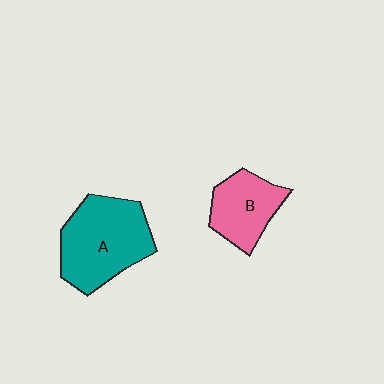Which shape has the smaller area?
Shape B (pink).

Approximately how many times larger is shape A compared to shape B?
Approximately 1.6 times.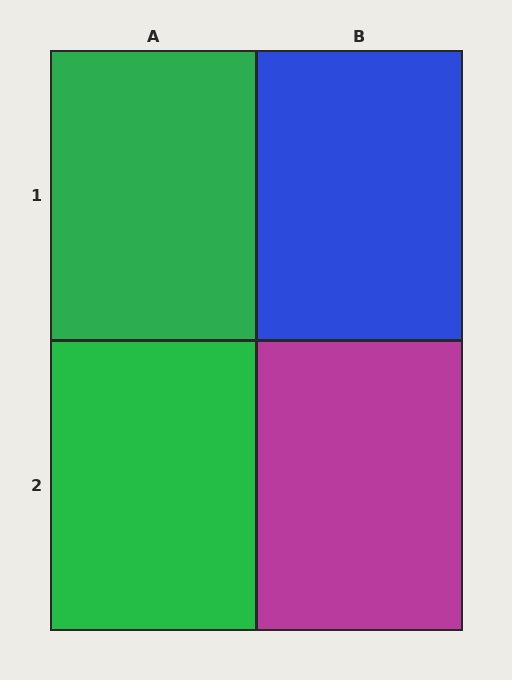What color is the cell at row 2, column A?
Green.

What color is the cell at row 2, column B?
Magenta.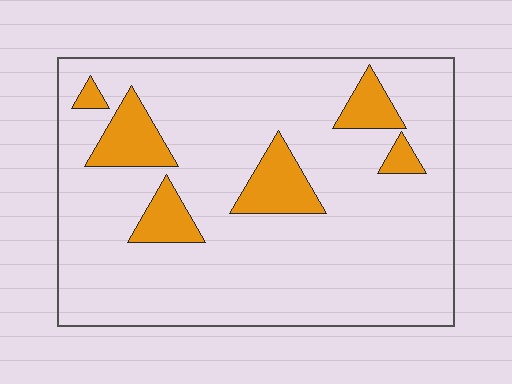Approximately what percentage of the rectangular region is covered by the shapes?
Approximately 15%.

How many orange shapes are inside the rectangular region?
6.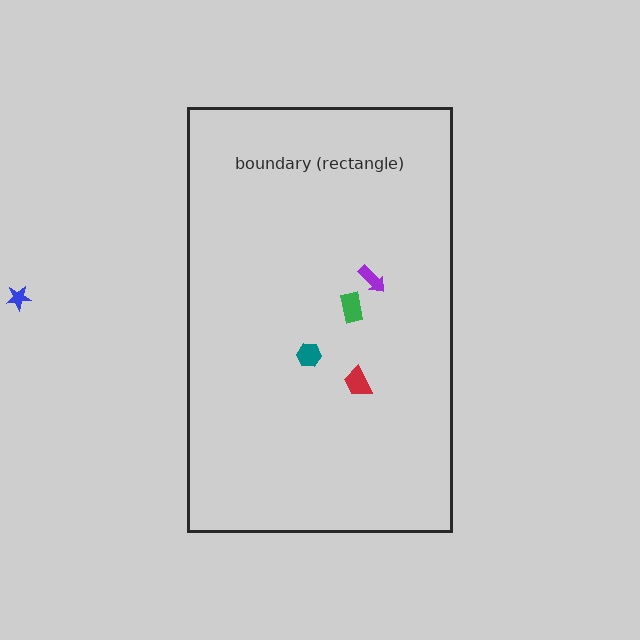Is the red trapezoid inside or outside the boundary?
Inside.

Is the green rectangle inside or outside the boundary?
Inside.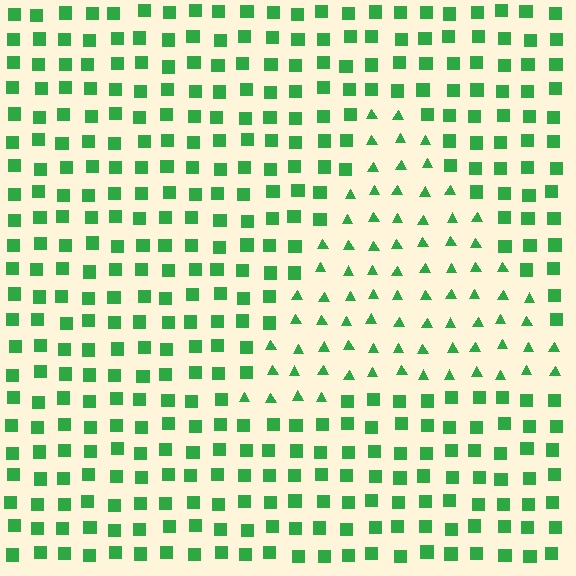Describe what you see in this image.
The image is filled with small green elements arranged in a uniform grid. A triangle-shaped region contains triangles, while the surrounding area contains squares. The boundary is defined purely by the change in element shape.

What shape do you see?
I see a triangle.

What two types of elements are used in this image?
The image uses triangles inside the triangle region and squares outside it.